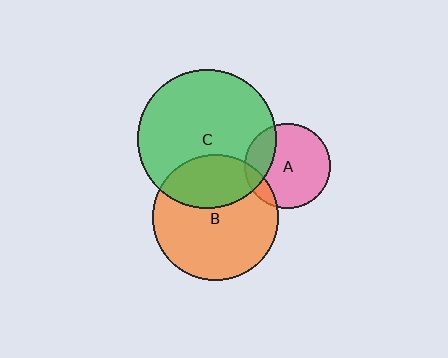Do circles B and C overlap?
Yes.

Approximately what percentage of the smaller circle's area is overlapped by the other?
Approximately 30%.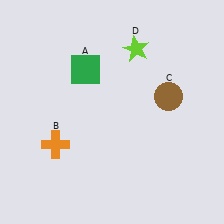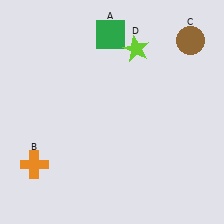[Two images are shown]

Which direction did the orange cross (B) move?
The orange cross (B) moved left.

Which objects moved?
The objects that moved are: the green square (A), the orange cross (B), the brown circle (C).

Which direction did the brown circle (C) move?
The brown circle (C) moved up.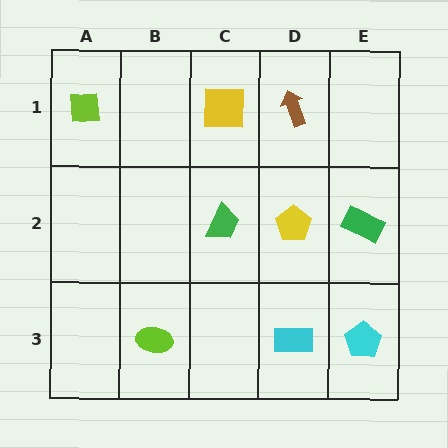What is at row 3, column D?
A cyan rectangle.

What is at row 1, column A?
A lime square.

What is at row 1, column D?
A brown arrow.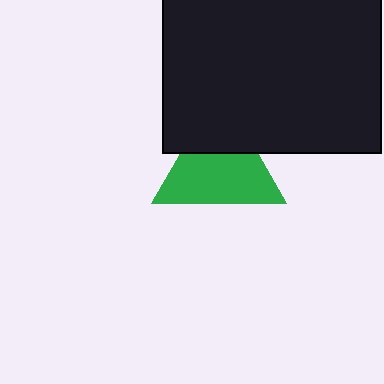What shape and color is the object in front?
The object in front is a black rectangle.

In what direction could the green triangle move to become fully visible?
The green triangle could move down. That would shift it out from behind the black rectangle entirely.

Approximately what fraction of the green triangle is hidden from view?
Roughly 33% of the green triangle is hidden behind the black rectangle.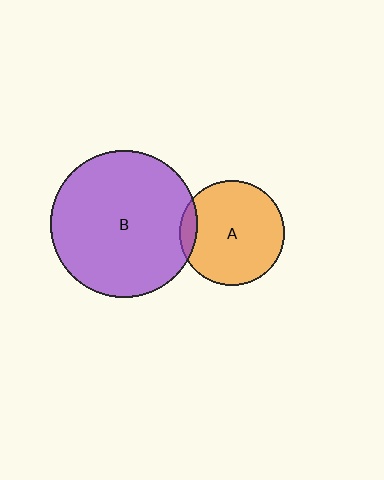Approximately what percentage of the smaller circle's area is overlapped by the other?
Approximately 10%.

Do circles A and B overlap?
Yes.